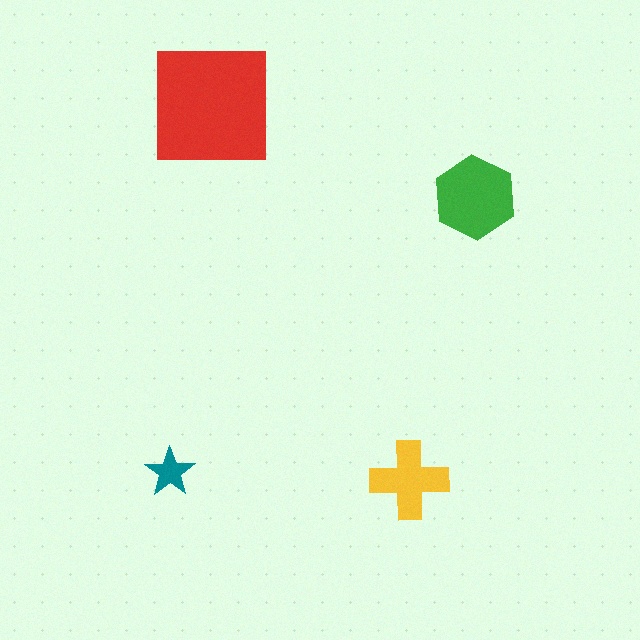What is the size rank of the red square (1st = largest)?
1st.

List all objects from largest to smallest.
The red square, the green hexagon, the yellow cross, the teal star.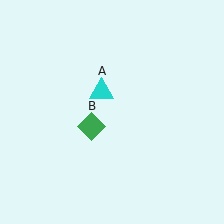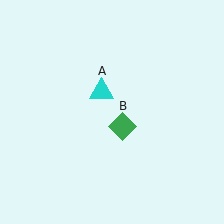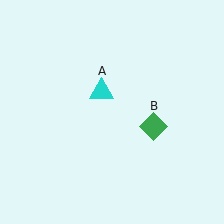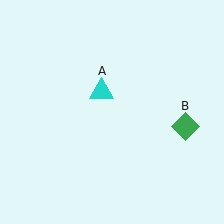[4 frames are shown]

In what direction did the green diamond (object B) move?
The green diamond (object B) moved right.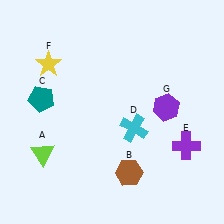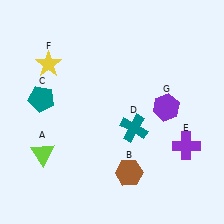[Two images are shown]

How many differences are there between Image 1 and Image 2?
There is 1 difference between the two images.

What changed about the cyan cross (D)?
In Image 1, D is cyan. In Image 2, it changed to teal.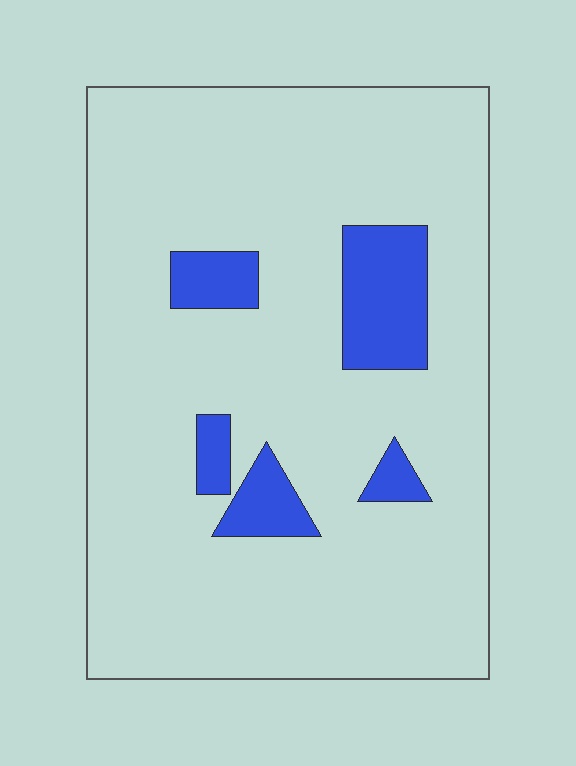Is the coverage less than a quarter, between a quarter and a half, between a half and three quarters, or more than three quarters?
Less than a quarter.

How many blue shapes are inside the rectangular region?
5.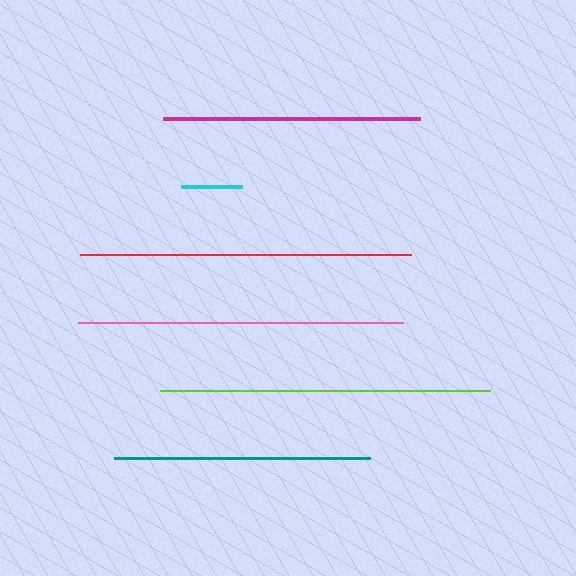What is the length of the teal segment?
The teal segment is approximately 256 pixels long.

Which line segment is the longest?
The red line is the longest at approximately 332 pixels.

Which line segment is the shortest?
The cyan line is the shortest at approximately 61 pixels.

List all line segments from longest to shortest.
From longest to shortest: red, lime, pink, magenta, teal, cyan.